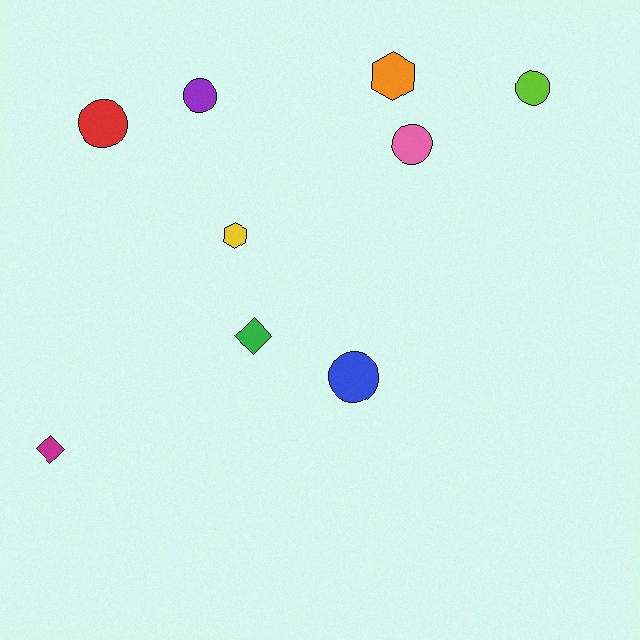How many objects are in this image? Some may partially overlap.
There are 9 objects.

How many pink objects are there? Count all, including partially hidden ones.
There is 1 pink object.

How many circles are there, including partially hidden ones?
There are 5 circles.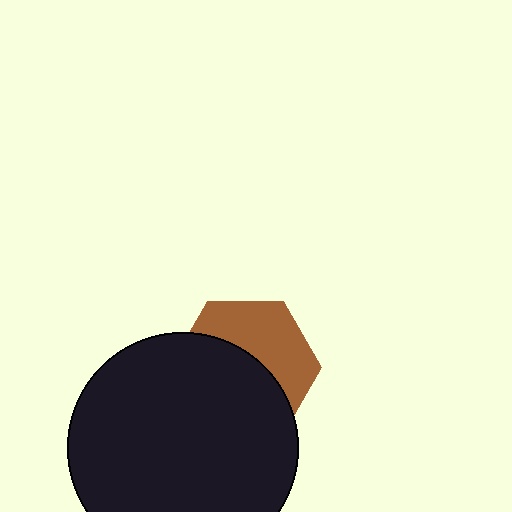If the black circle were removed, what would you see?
You would see the complete brown hexagon.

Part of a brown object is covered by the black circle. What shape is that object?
It is a hexagon.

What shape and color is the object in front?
The object in front is a black circle.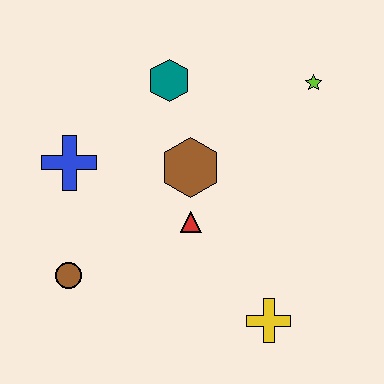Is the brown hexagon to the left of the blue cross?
No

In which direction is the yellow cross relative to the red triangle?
The yellow cross is below the red triangle.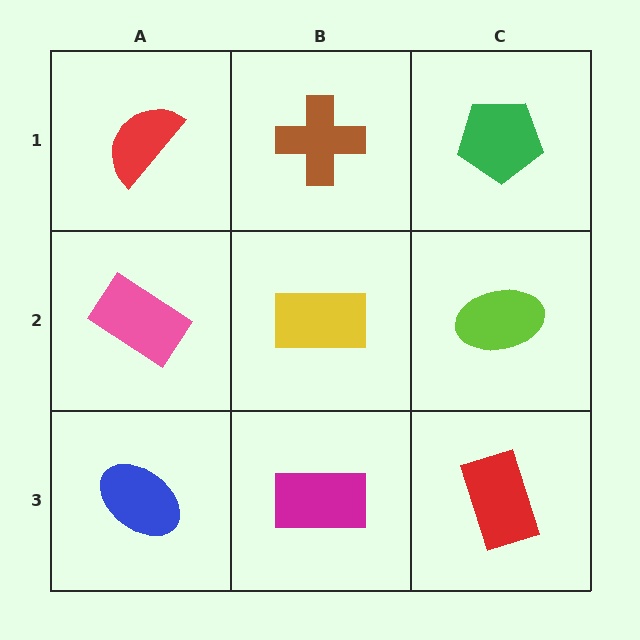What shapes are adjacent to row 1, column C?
A lime ellipse (row 2, column C), a brown cross (row 1, column B).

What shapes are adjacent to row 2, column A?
A red semicircle (row 1, column A), a blue ellipse (row 3, column A), a yellow rectangle (row 2, column B).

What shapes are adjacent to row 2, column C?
A green pentagon (row 1, column C), a red rectangle (row 3, column C), a yellow rectangle (row 2, column B).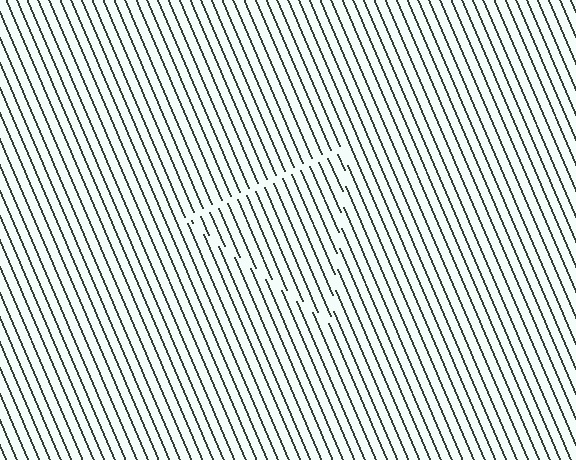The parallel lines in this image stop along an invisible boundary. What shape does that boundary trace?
An illusory triangle. The interior of the shape contains the same grating, shifted by half a period — the contour is defined by the phase discontinuity where line-ends from the inner and outer gratings abut.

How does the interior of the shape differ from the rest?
The interior of the shape contains the same grating, shifted by half a period — the contour is defined by the phase discontinuity where line-ends from the inner and outer gratings abut.